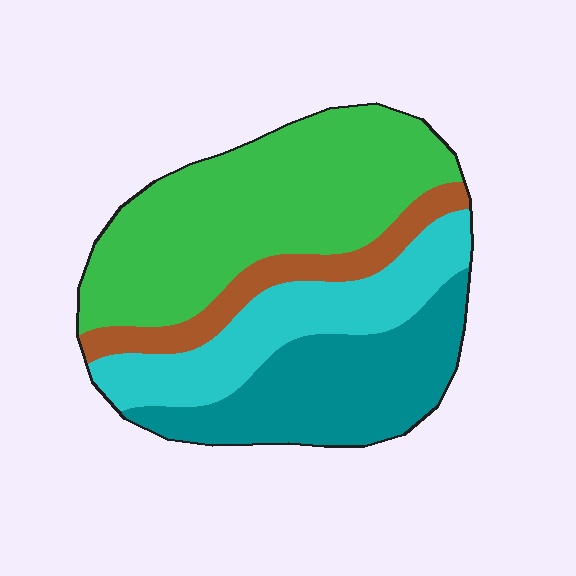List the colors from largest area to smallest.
From largest to smallest: green, teal, cyan, brown.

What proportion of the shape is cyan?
Cyan covers 21% of the shape.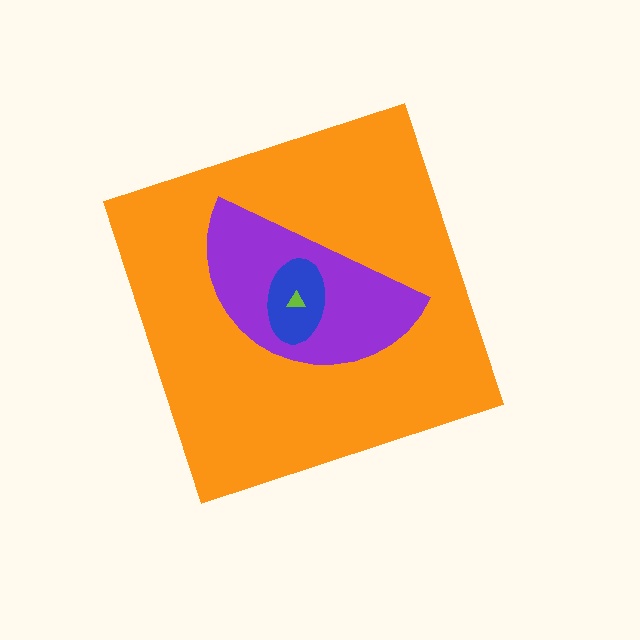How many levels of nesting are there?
4.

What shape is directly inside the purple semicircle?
The blue ellipse.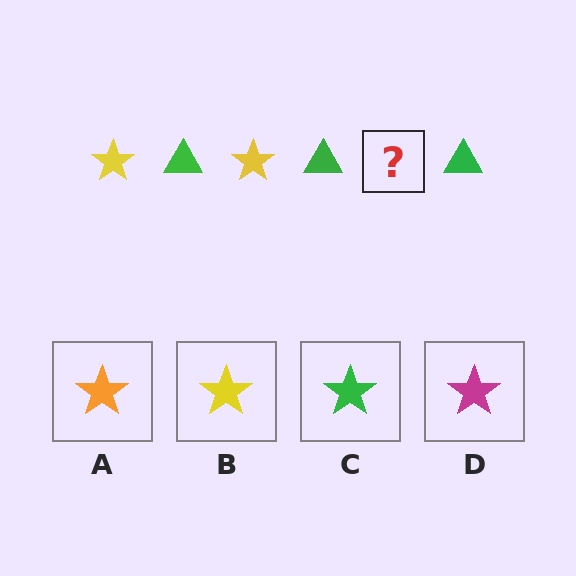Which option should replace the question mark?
Option B.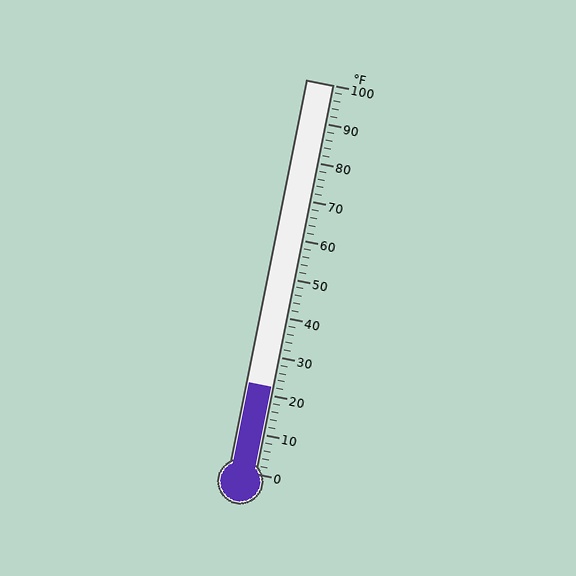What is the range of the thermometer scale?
The thermometer scale ranges from 0°F to 100°F.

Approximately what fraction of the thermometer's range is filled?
The thermometer is filled to approximately 20% of its range.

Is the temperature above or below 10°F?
The temperature is above 10°F.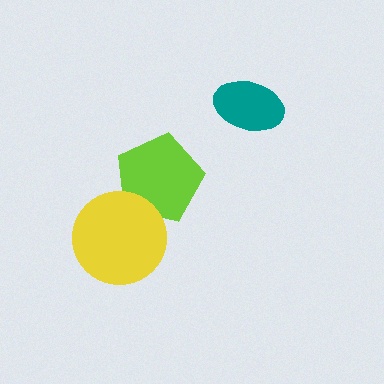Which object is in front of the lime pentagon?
The yellow circle is in front of the lime pentagon.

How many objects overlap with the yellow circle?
1 object overlaps with the yellow circle.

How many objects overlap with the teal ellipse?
0 objects overlap with the teal ellipse.